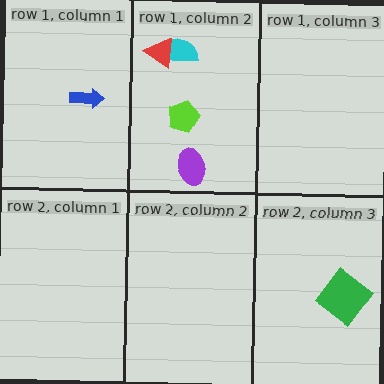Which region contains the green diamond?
The row 2, column 3 region.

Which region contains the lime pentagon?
The row 1, column 2 region.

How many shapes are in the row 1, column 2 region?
4.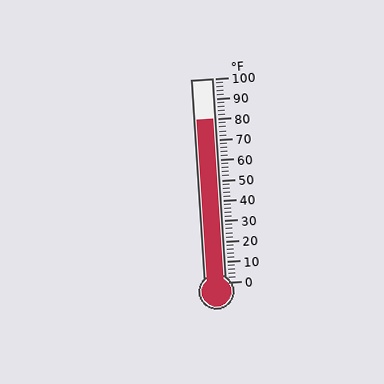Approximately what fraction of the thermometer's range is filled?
The thermometer is filled to approximately 80% of its range.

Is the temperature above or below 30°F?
The temperature is above 30°F.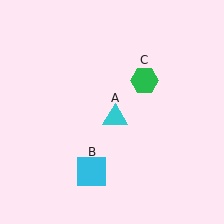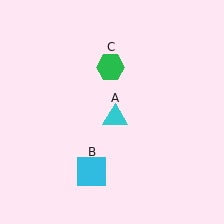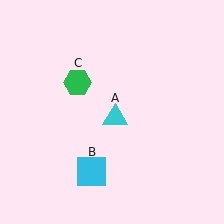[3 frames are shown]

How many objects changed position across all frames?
1 object changed position: green hexagon (object C).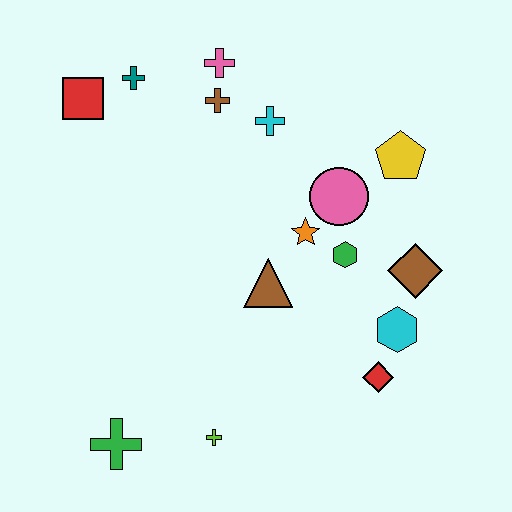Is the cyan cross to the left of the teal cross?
No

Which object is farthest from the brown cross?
The green cross is farthest from the brown cross.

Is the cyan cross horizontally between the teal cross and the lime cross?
No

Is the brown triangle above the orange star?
No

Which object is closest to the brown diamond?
The cyan hexagon is closest to the brown diamond.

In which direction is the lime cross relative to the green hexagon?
The lime cross is below the green hexagon.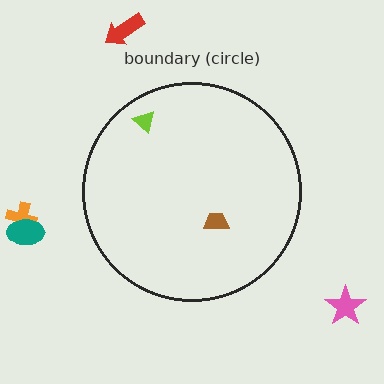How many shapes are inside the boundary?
2 inside, 4 outside.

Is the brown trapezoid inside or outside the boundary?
Inside.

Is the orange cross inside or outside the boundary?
Outside.